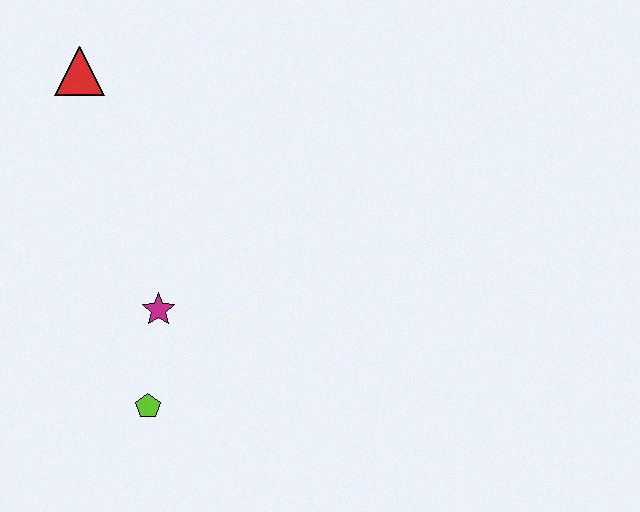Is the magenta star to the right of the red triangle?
Yes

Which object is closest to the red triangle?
The magenta star is closest to the red triangle.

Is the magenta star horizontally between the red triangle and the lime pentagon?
No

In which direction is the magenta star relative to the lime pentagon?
The magenta star is above the lime pentagon.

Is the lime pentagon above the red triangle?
No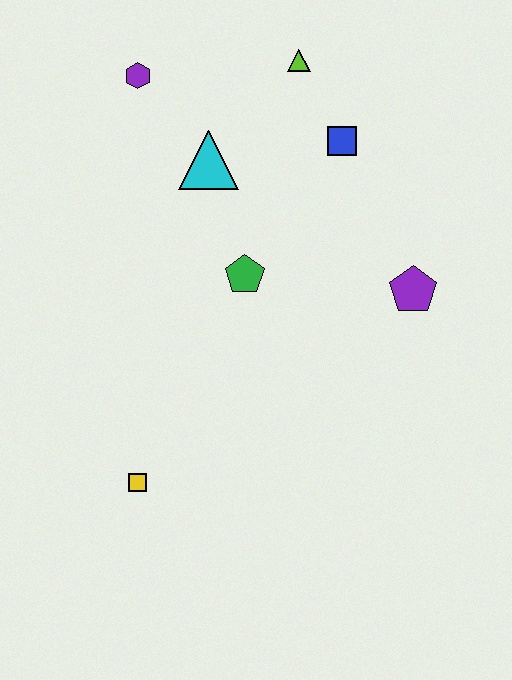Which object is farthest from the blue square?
The yellow square is farthest from the blue square.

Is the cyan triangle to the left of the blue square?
Yes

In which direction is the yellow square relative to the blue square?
The yellow square is below the blue square.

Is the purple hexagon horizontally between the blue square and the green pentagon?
No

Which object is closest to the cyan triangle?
The purple hexagon is closest to the cyan triangle.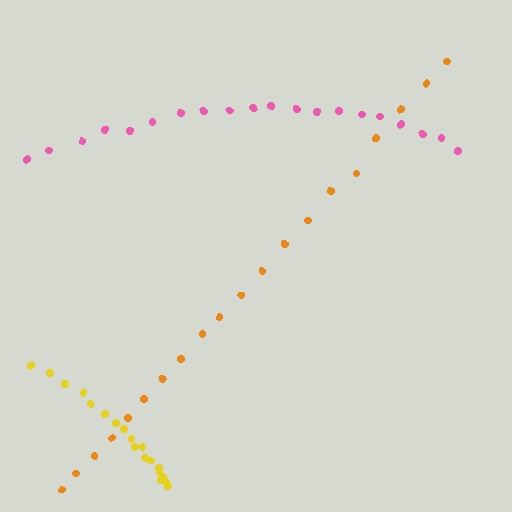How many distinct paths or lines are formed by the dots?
There are 3 distinct paths.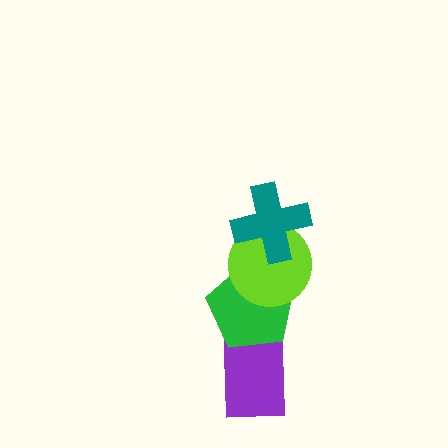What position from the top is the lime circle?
The lime circle is 2nd from the top.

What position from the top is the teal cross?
The teal cross is 1st from the top.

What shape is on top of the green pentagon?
The lime circle is on top of the green pentagon.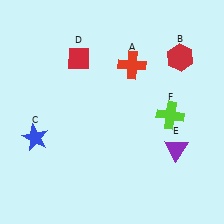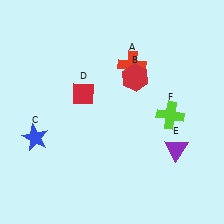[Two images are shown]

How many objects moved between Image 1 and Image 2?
2 objects moved between the two images.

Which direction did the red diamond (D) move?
The red diamond (D) moved down.